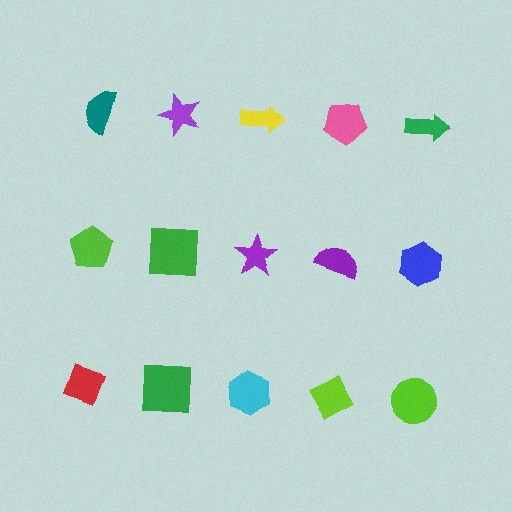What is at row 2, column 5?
A blue hexagon.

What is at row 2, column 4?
A purple semicircle.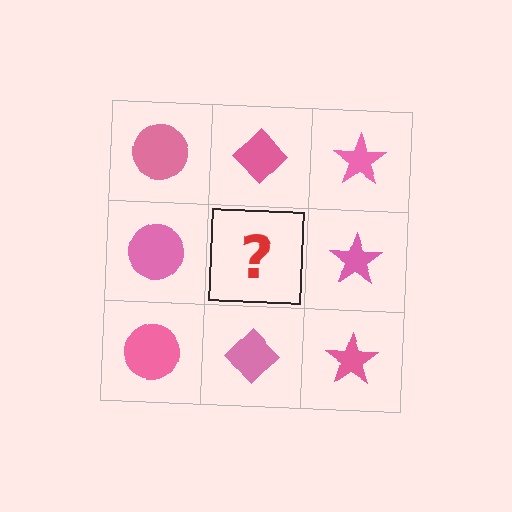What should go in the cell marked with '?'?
The missing cell should contain a pink diamond.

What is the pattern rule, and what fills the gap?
The rule is that each column has a consistent shape. The gap should be filled with a pink diamond.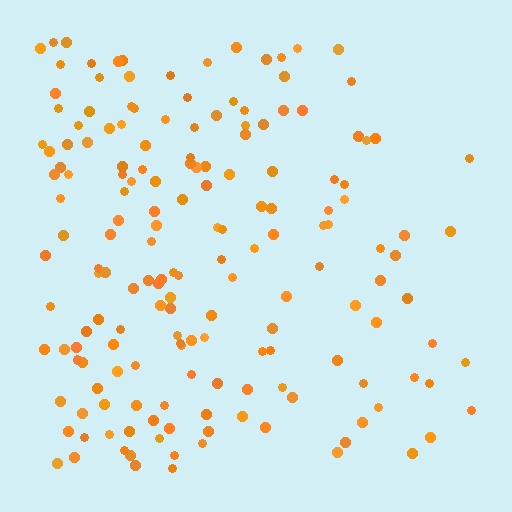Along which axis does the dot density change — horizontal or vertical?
Horizontal.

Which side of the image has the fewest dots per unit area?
The right.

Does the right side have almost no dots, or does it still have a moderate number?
Still a moderate number, just noticeably fewer than the left.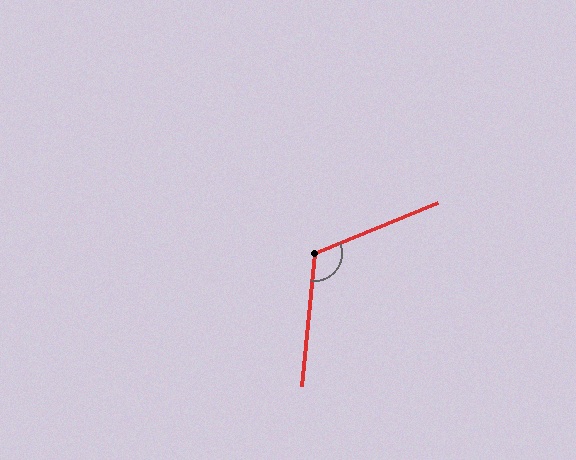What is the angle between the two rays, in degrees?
Approximately 118 degrees.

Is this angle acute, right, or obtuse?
It is obtuse.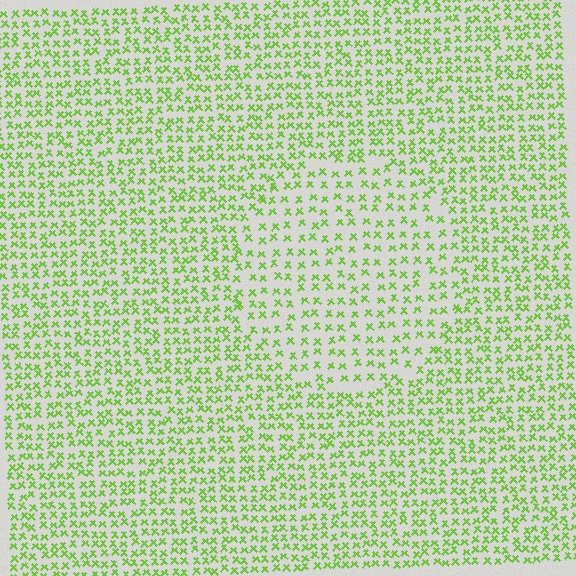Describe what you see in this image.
The image contains small lime elements arranged at two different densities. A circle-shaped region is visible where the elements are less densely packed than the surrounding area.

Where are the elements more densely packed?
The elements are more densely packed outside the circle boundary.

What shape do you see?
I see a circle.